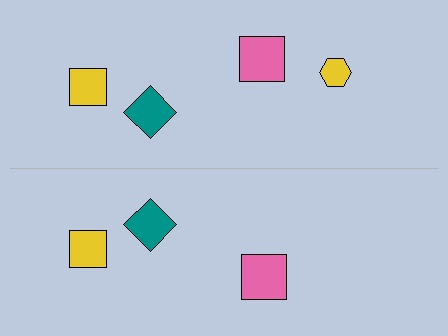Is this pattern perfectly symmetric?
No, the pattern is not perfectly symmetric. A yellow hexagon is missing from the bottom side.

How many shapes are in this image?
There are 7 shapes in this image.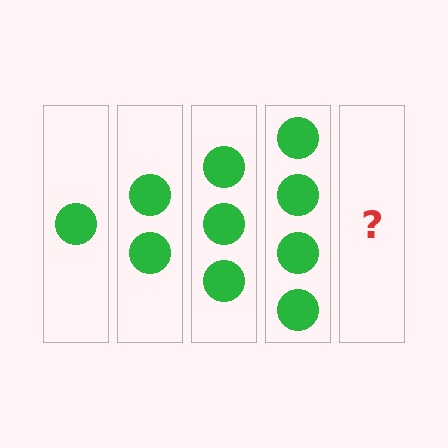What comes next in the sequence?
The next element should be 5 circles.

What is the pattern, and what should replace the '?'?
The pattern is that each step adds one more circle. The '?' should be 5 circles.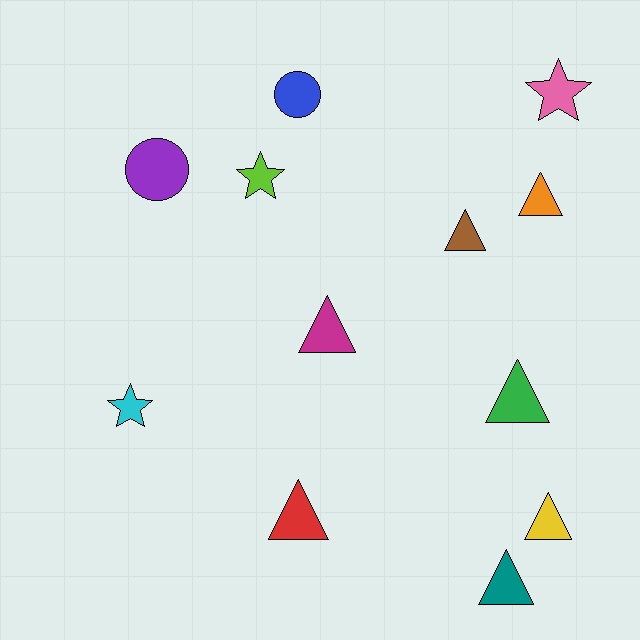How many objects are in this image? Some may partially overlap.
There are 12 objects.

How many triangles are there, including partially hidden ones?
There are 7 triangles.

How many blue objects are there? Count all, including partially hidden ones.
There is 1 blue object.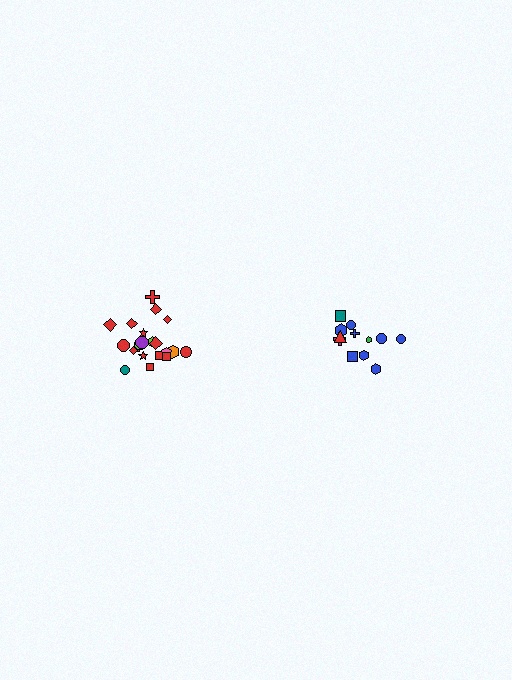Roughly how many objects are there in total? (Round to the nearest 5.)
Roughly 35 objects in total.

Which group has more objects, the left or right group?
The left group.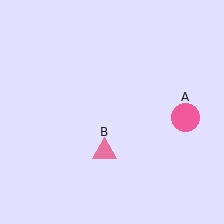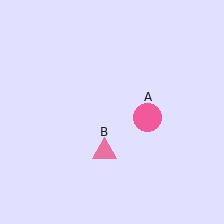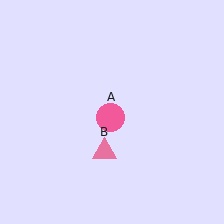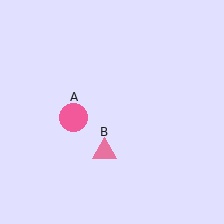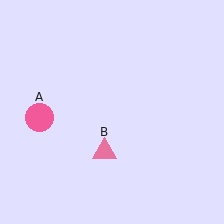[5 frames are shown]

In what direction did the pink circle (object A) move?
The pink circle (object A) moved left.